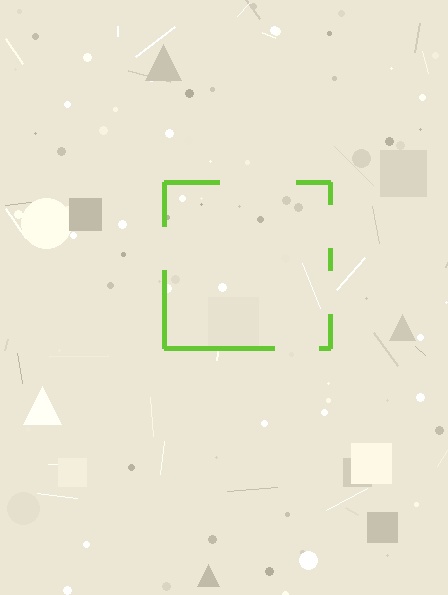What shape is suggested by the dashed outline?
The dashed outline suggests a square.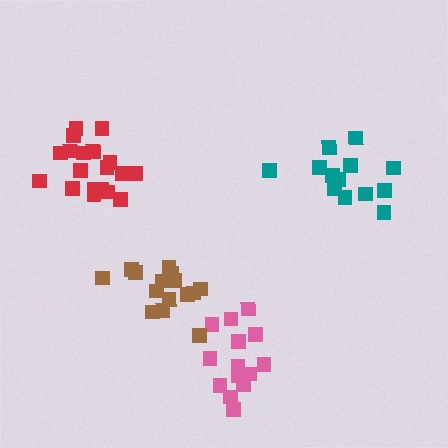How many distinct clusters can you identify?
There are 4 distinct clusters.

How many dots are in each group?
Group 1: 13 dots, Group 2: 14 dots, Group 3: 19 dots, Group 4: 16 dots (62 total).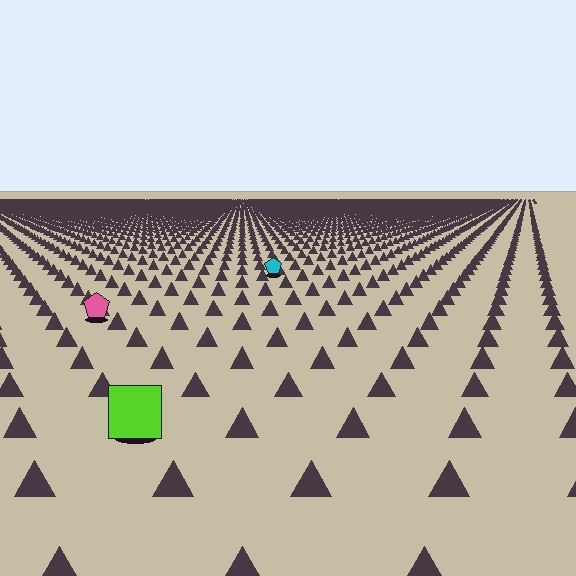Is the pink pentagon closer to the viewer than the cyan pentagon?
Yes. The pink pentagon is closer — you can tell from the texture gradient: the ground texture is coarser near it.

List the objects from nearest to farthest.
From nearest to farthest: the lime square, the pink pentagon, the cyan pentagon.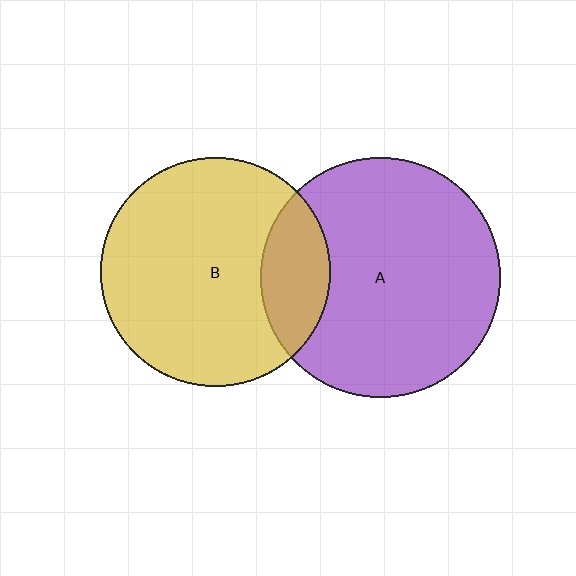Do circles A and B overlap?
Yes.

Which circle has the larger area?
Circle A (purple).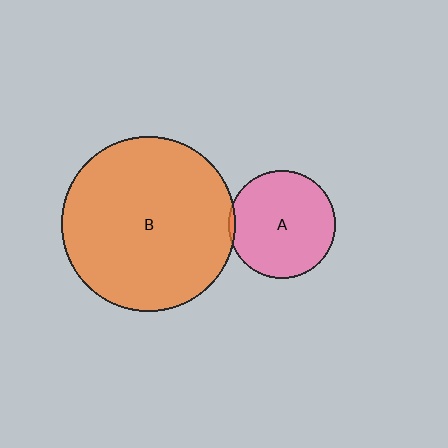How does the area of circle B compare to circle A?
Approximately 2.6 times.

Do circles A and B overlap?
Yes.